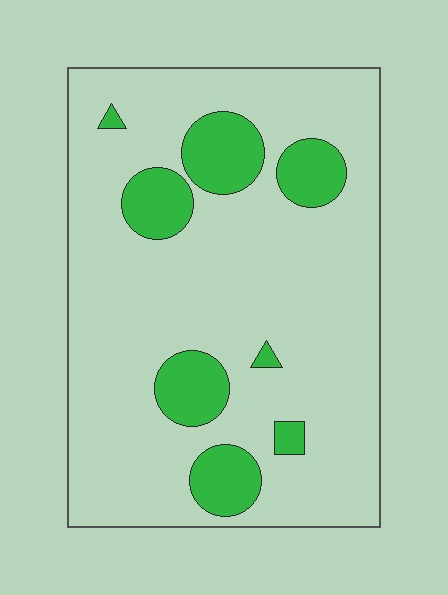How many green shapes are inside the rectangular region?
8.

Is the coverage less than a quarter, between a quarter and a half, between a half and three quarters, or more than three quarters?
Less than a quarter.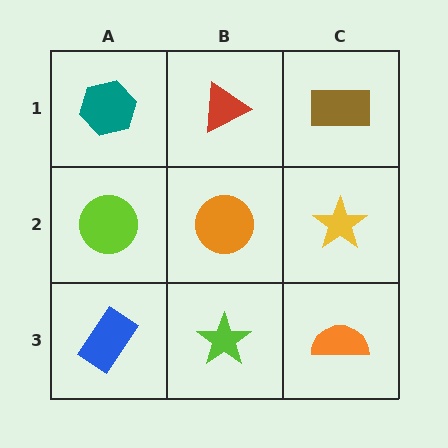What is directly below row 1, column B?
An orange circle.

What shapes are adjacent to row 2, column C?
A brown rectangle (row 1, column C), an orange semicircle (row 3, column C), an orange circle (row 2, column B).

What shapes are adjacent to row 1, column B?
An orange circle (row 2, column B), a teal hexagon (row 1, column A), a brown rectangle (row 1, column C).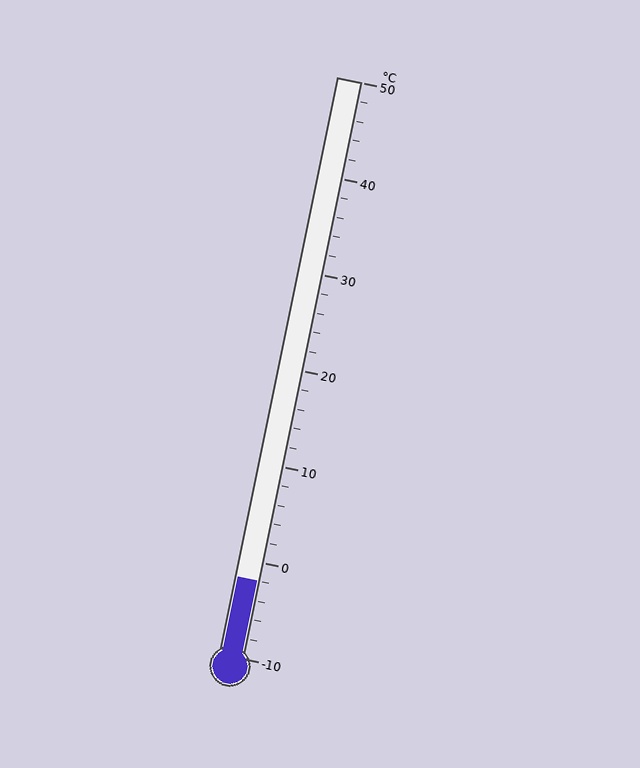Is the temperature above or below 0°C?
The temperature is below 0°C.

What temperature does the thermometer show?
The thermometer shows approximately -2°C.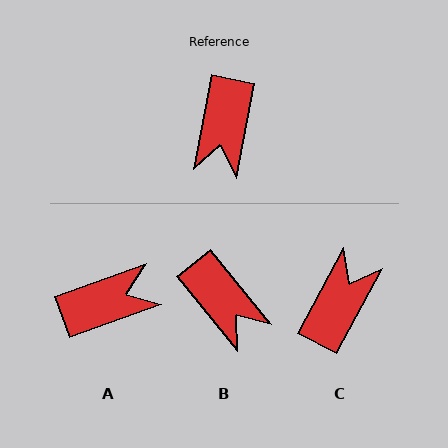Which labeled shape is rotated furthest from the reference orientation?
C, about 163 degrees away.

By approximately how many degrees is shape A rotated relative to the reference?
Approximately 121 degrees counter-clockwise.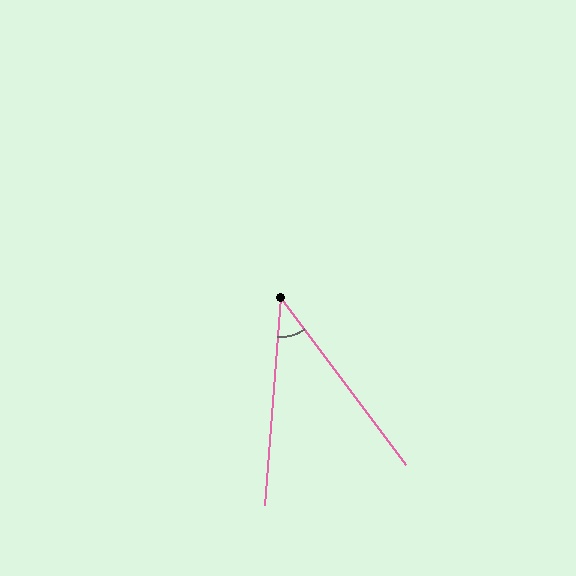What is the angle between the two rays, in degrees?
Approximately 41 degrees.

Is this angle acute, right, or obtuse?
It is acute.